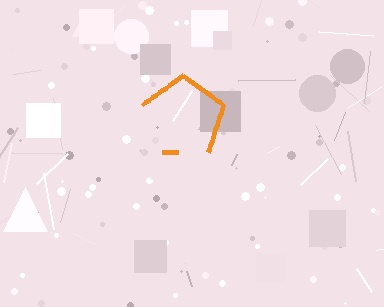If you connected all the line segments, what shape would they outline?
They would outline a pentagon.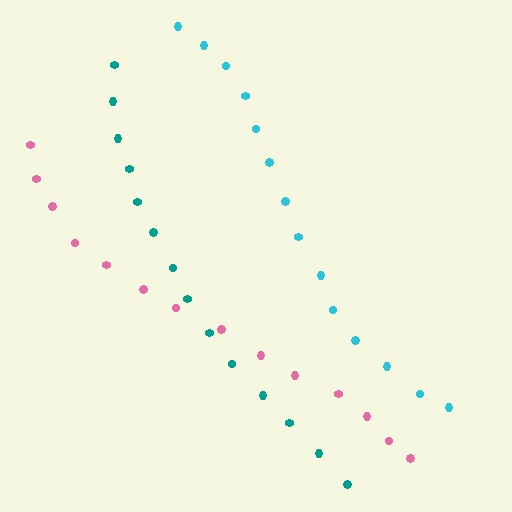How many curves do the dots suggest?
There are 3 distinct paths.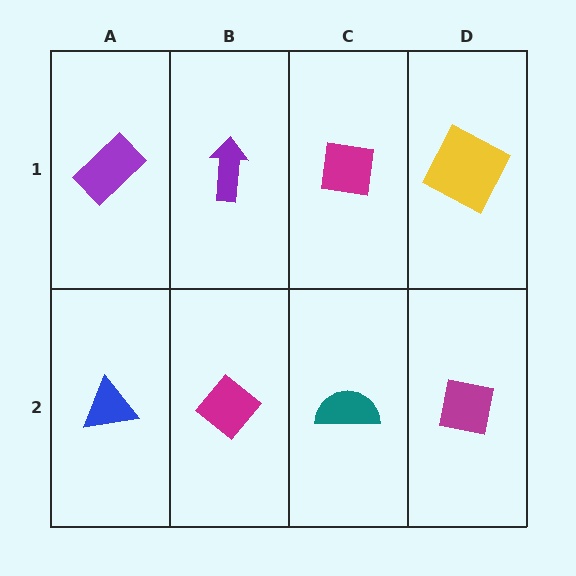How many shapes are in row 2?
4 shapes.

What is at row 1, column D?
A yellow square.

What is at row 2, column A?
A blue triangle.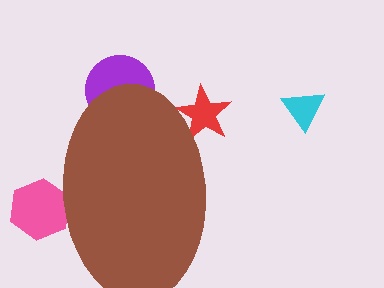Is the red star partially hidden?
Yes, the red star is partially hidden behind the brown ellipse.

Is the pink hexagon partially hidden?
Yes, the pink hexagon is partially hidden behind the brown ellipse.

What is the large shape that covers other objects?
A brown ellipse.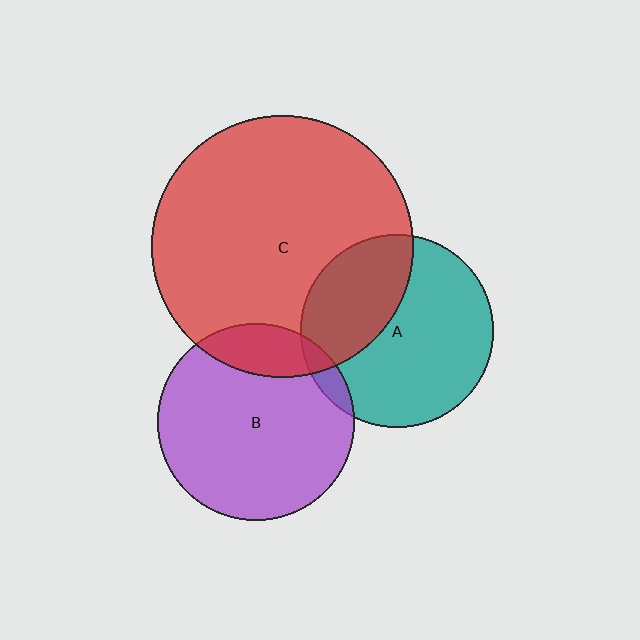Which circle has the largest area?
Circle C (red).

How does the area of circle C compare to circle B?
Approximately 1.8 times.